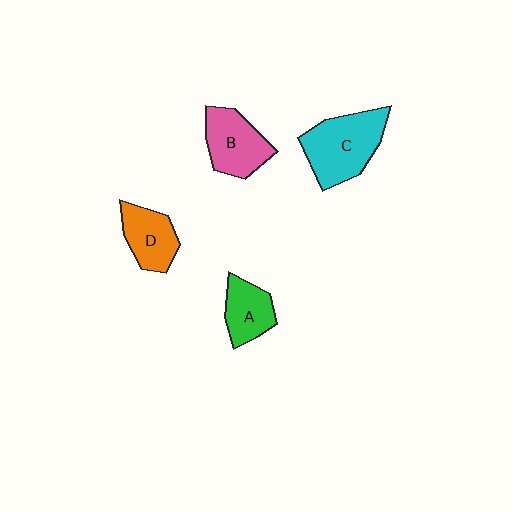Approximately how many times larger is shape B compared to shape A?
Approximately 1.3 times.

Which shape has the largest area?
Shape C (cyan).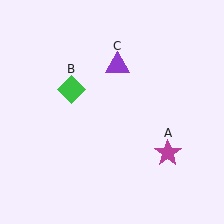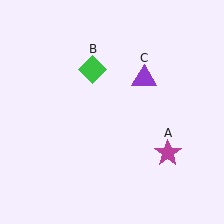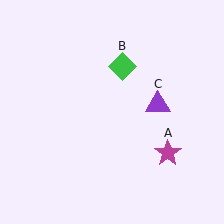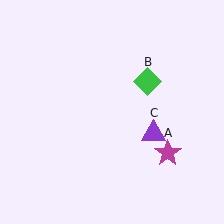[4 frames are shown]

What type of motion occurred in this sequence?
The green diamond (object B), purple triangle (object C) rotated clockwise around the center of the scene.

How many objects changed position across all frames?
2 objects changed position: green diamond (object B), purple triangle (object C).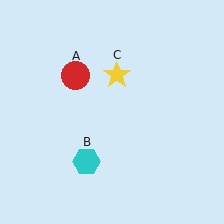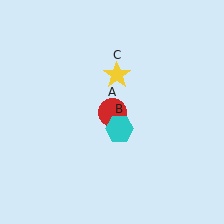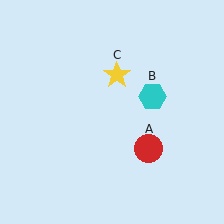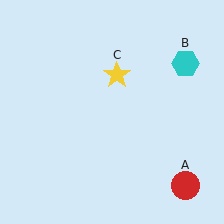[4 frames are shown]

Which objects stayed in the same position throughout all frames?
Yellow star (object C) remained stationary.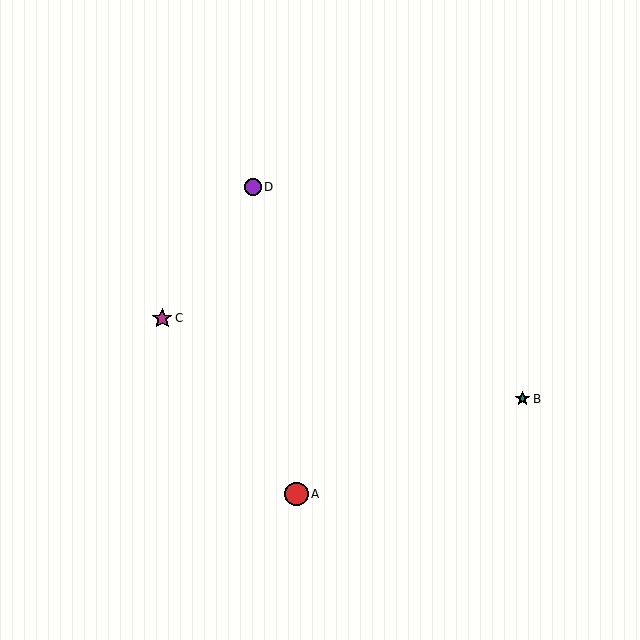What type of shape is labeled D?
Shape D is a purple circle.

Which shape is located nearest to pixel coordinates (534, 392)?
The teal star (labeled B) at (523, 399) is nearest to that location.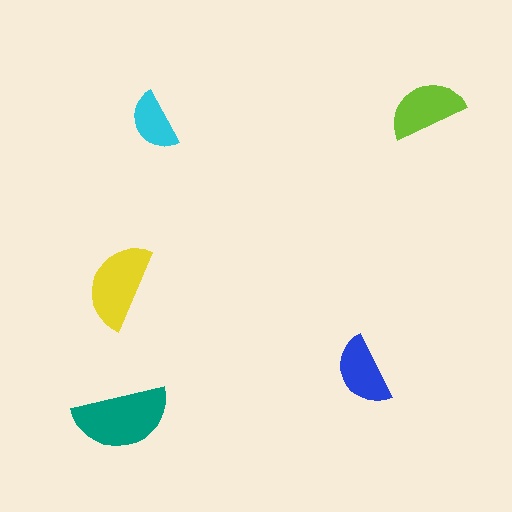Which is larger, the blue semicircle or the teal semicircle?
The teal one.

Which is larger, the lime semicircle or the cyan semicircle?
The lime one.